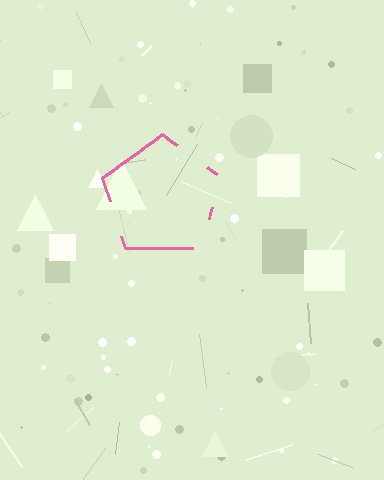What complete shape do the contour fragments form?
The contour fragments form a pentagon.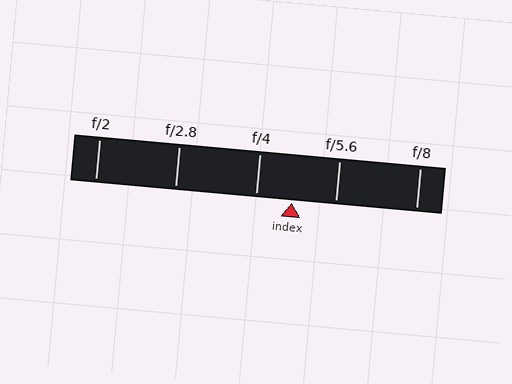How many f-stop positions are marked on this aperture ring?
There are 5 f-stop positions marked.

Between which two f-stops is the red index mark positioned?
The index mark is between f/4 and f/5.6.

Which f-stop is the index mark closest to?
The index mark is closest to f/4.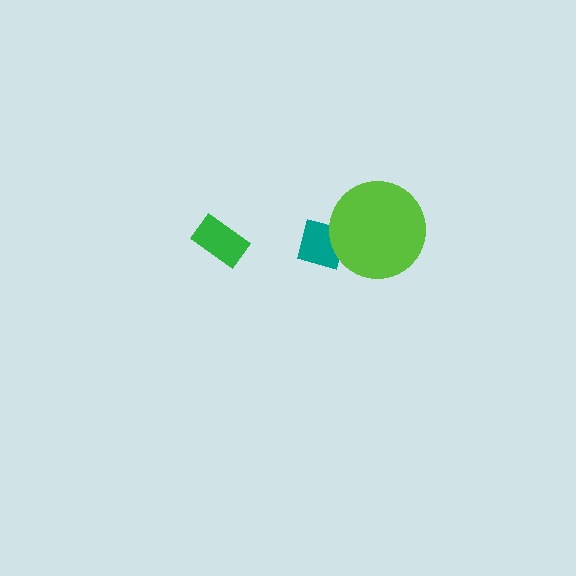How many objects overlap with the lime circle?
1 object overlaps with the lime circle.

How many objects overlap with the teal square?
1 object overlaps with the teal square.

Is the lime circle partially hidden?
No, no other shape covers it.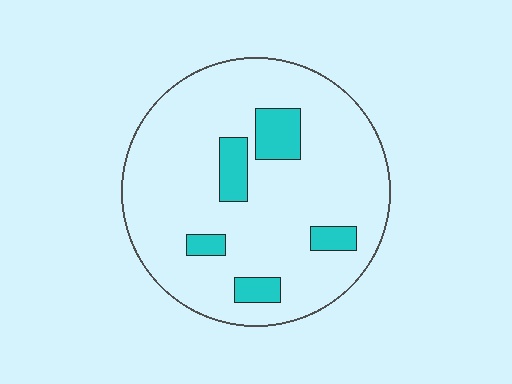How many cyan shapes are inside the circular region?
5.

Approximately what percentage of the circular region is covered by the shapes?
Approximately 15%.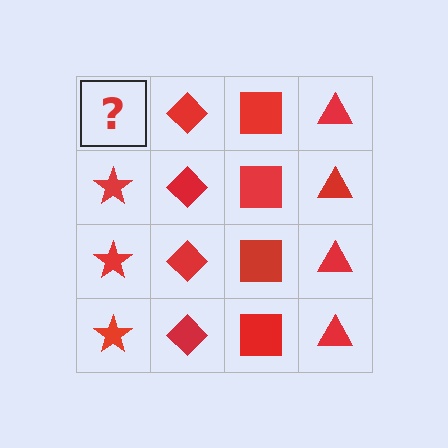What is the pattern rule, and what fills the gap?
The rule is that each column has a consistent shape. The gap should be filled with a red star.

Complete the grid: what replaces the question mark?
The question mark should be replaced with a red star.